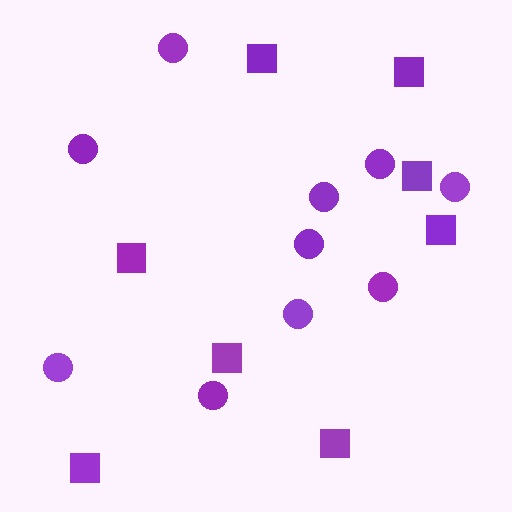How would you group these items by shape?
There are 2 groups: one group of circles (10) and one group of squares (8).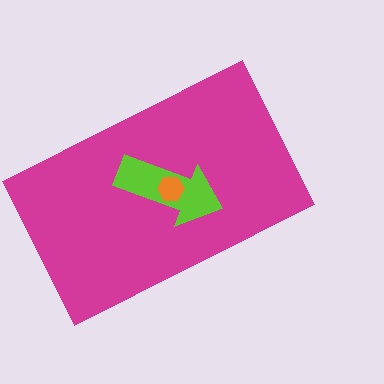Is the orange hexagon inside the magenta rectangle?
Yes.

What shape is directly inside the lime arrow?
The orange hexagon.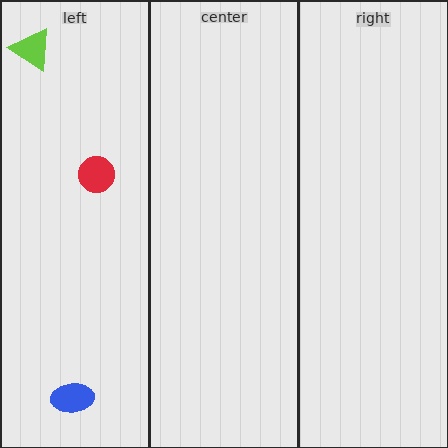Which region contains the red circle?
The left region.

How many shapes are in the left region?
3.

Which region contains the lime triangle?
The left region.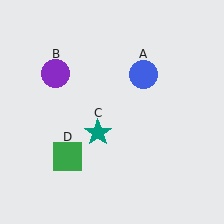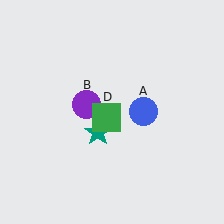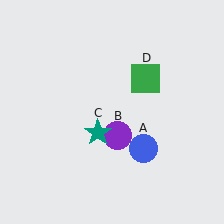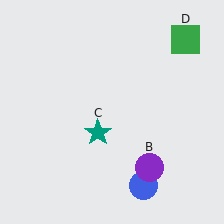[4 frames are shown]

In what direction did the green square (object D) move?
The green square (object D) moved up and to the right.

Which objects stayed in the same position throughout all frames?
Teal star (object C) remained stationary.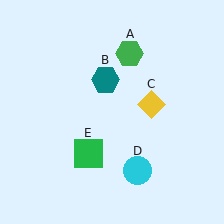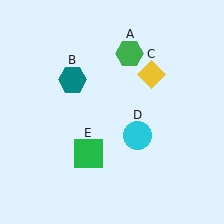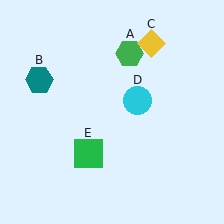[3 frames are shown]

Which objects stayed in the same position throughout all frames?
Green hexagon (object A) and green square (object E) remained stationary.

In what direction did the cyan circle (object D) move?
The cyan circle (object D) moved up.